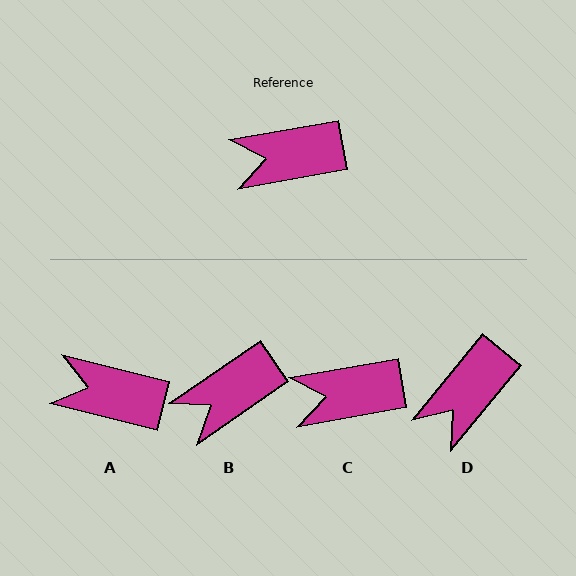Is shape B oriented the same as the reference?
No, it is off by about 25 degrees.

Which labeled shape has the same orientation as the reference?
C.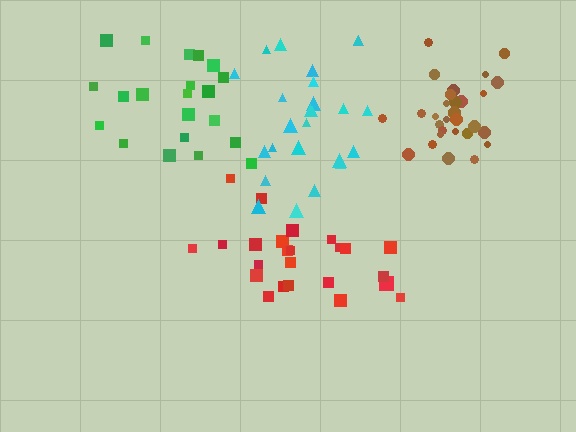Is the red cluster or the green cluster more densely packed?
Red.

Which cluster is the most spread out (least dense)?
Green.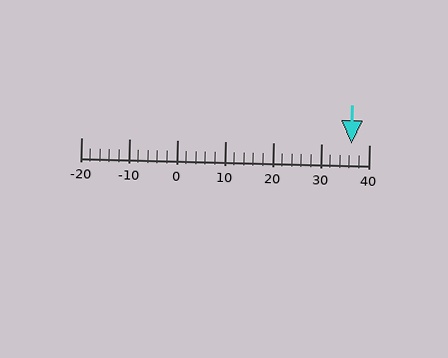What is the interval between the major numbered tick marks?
The major tick marks are spaced 10 units apart.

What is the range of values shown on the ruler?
The ruler shows values from -20 to 40.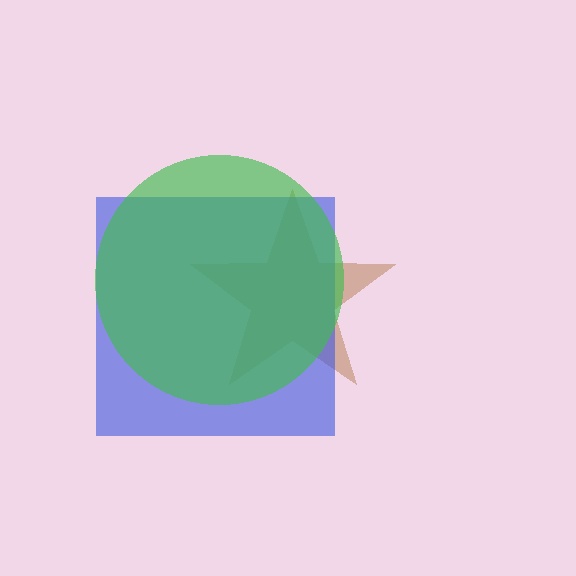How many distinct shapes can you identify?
There are 3 distinct shapes: a brown star, a blue square, a green circle.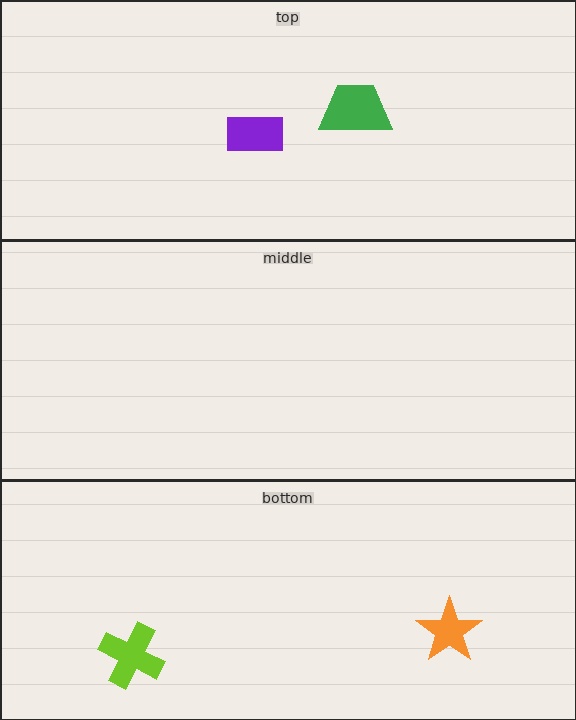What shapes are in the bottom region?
The orange star, the lime cross.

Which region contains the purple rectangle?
The top region.